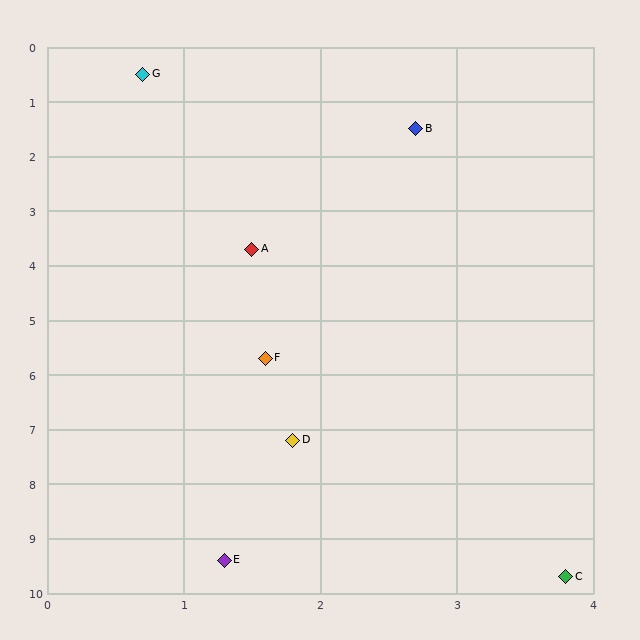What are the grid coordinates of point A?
Point A is at approximately (1.5, 3.7).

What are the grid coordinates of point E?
Point E is at approximately (1.3, 9.4).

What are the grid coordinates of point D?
Point D is at approximately (1.8, 7.2).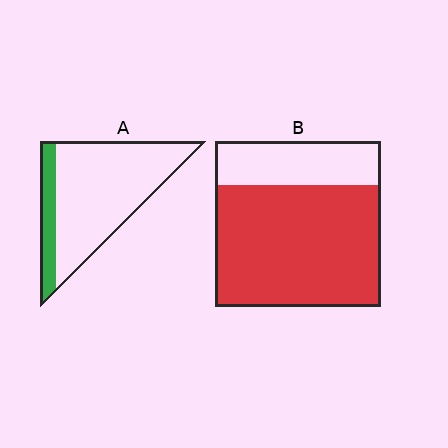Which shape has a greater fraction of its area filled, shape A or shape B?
Shape B.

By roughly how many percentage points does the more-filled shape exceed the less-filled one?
By roughly 55 percentage points (B over A).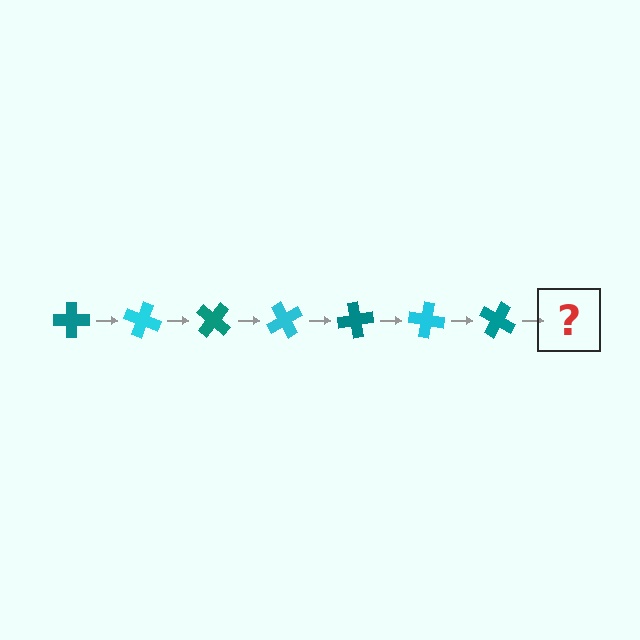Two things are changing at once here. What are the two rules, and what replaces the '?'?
The two rules are that it rotates 20 degrees each step and the color cycles through teal and cyan. The '?' should be a cyan cross, rotated 140 degrees from the start.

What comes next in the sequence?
The next element should be a cyan cross, rotated 140 degrees from the start.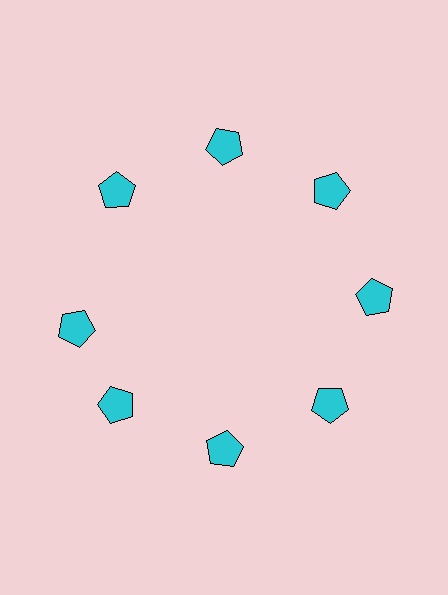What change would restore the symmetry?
The symmetry would be restored by rotating it back into even spacing with its neighbors so that all 8 pentagons sit at equal angles and equal distance from the center.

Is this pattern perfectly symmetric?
No. The 8 cyan pentagons are arranged in a ring, but one element near the 9 o'clock position is rotated out of alignment along the ring, breaking the 8-fold rotational symmetry.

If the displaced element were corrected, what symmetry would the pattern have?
It would have 8-fold rotational symmetry — the pattern would map onto itself every 45 degrees.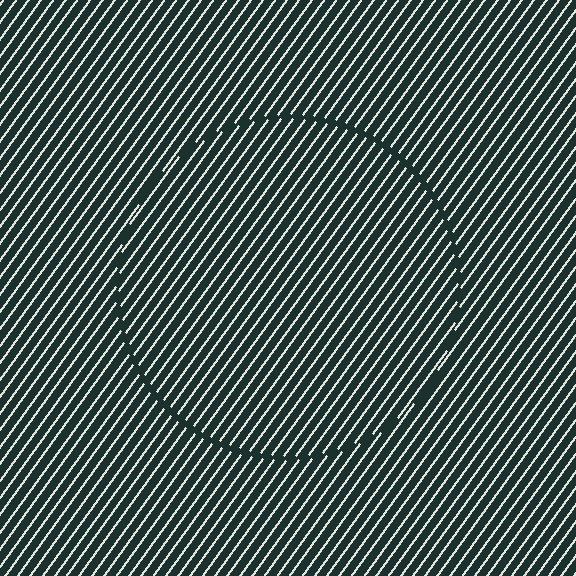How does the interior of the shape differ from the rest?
The interior of the shape contains the same grating, shifted by half a period — the contour is defined by the phase discontinuity where line-ends from the inner and outer gratings abut.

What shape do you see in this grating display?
An illusory circle. The interior of the shape contains the same grating, shifted by half a period — the contour is defined by the phase discontinuity where line-ends from the inner and outer gratings abut.